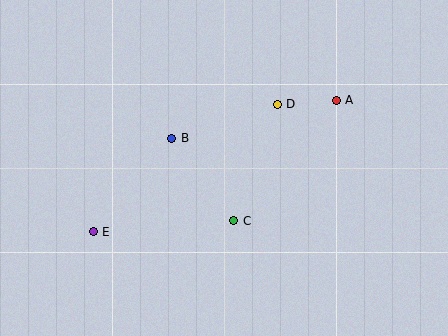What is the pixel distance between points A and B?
The distance between A and B is 169 pixels.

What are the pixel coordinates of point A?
Point A is at (336, 100).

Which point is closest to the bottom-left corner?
Point E is closest to the bottom-left corner.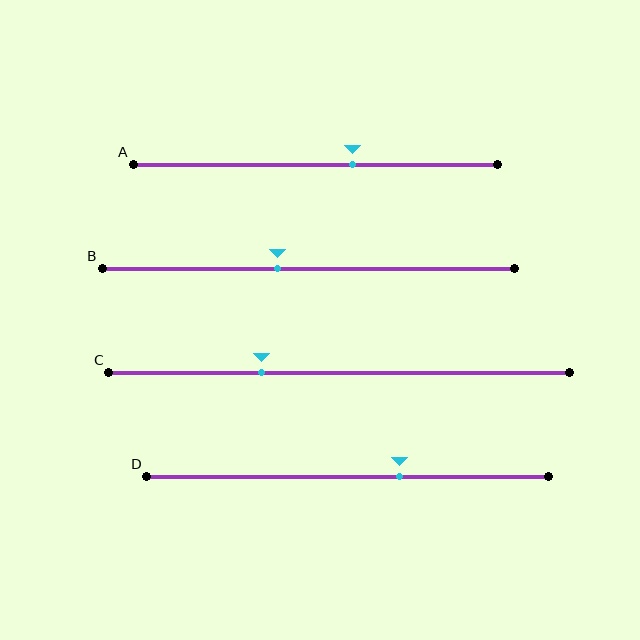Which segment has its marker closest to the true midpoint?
Segment B has its marker closest to the true midpoint.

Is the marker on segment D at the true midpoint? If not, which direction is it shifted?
No, the marker on segment D is shifted to the right by about 13% of the segment length.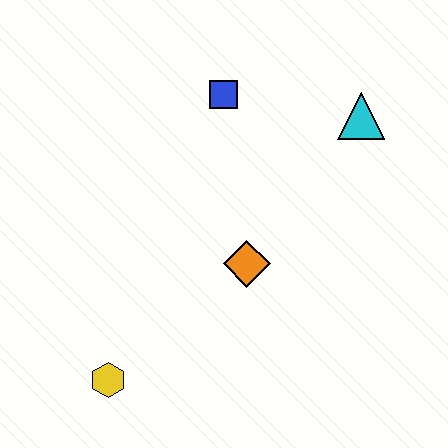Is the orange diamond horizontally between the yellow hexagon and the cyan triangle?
Yes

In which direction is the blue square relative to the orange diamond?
The blue square is above the orange diamond.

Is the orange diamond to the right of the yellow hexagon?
Yes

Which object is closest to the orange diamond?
The blue square is closest to the orange diamond.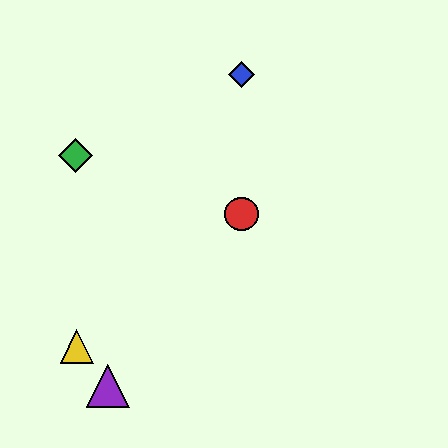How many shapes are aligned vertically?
2 shapes (the red circle, the blue diamond) are aligned vertically.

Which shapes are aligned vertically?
The red circle, the blue diamond are aligned vertically.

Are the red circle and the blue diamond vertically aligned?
Yes, both are at x≈241.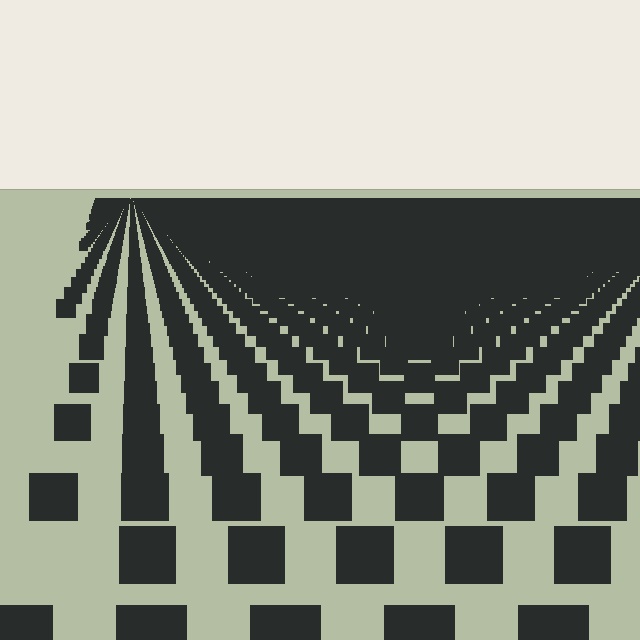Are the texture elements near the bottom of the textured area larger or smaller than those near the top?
Larger. Near the bottom, elements are closer to the viewer and appear at a bigger on-screen size.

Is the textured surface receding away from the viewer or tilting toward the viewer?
The surface is receding away from the viewer. Texture elements get smaller and denser toward the top.